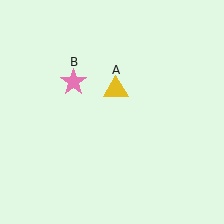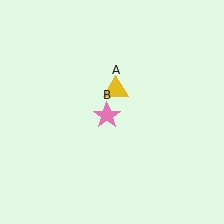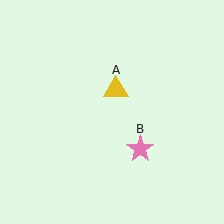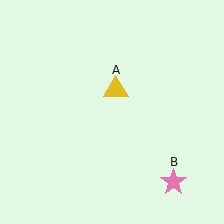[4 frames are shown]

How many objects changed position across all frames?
1 object changed position: pink star (object B).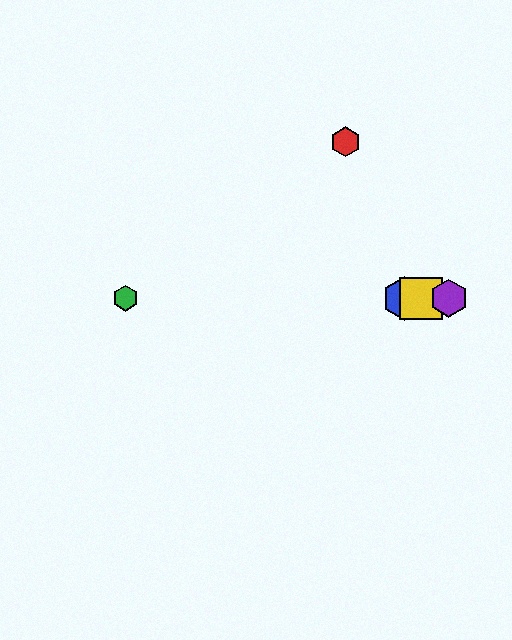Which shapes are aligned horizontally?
The blue hexagon, the green hexagon, the yellow square, the purple hexagon are aligned horizontally.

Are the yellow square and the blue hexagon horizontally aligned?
Yes, both are at y≈298.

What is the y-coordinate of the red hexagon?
The red hexagon is at y≈142.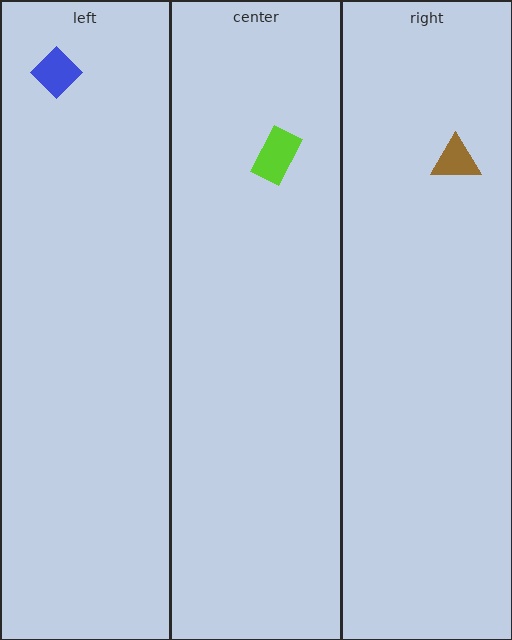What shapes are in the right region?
The brown triangle.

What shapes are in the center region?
The lime rectangle.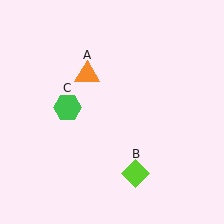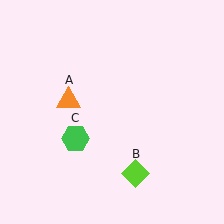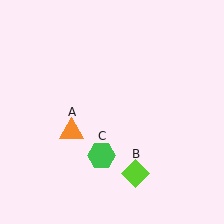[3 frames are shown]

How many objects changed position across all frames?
2 objects changed position: orange triangle (object A), green hexagon (object C).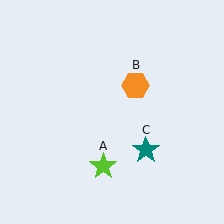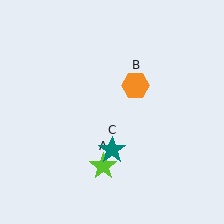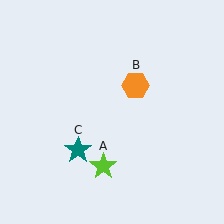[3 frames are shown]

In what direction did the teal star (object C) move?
The teal star (object C) moved left.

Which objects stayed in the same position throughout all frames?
Lime star (object A) and orange hexagon (object B) remained stationary.